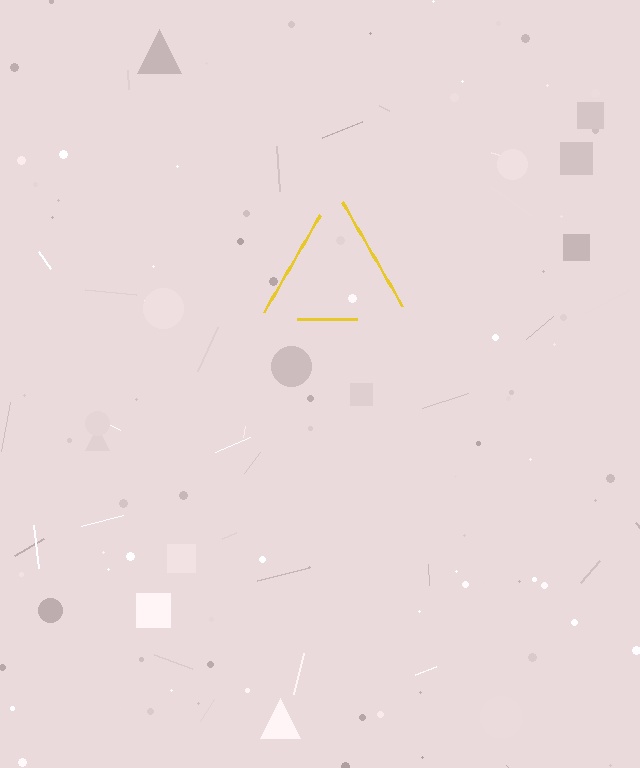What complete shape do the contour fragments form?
The contour fragments form a triangle.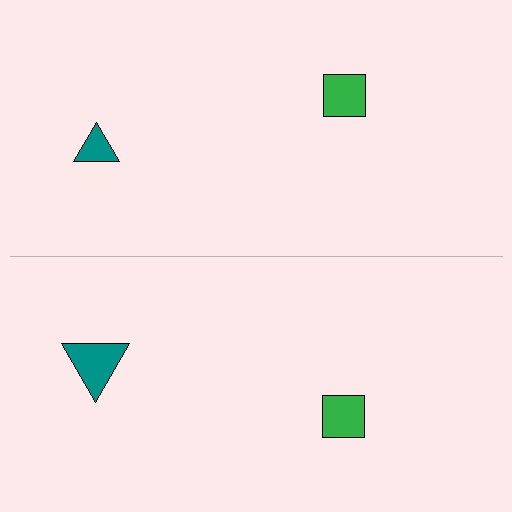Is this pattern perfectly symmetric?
No, the pattern is not perfectly symmetric. The teal triangle on the bottom side has a different size than its mirror counterpart.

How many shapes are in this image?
There are 4 shapes in this image.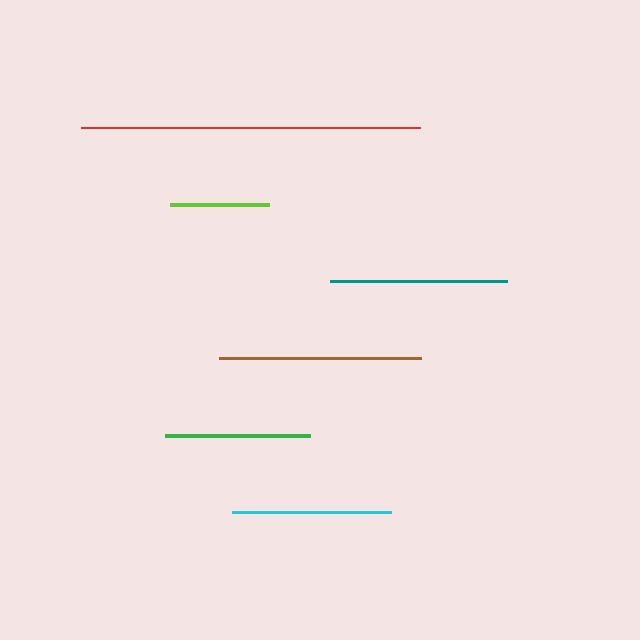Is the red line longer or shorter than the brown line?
The red line is longer than the brown line.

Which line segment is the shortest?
The lime line is the shortest at approximately 99 pixels.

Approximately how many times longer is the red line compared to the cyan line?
The red line is approximately 2.1 times the length of the cyan line.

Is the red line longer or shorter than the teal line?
The red line is longer than the teal line.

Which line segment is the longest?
The red line is the longest at approximately 339 pixels.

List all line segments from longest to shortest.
From longest to shortest: red, brown, teal, cyan, green, lime.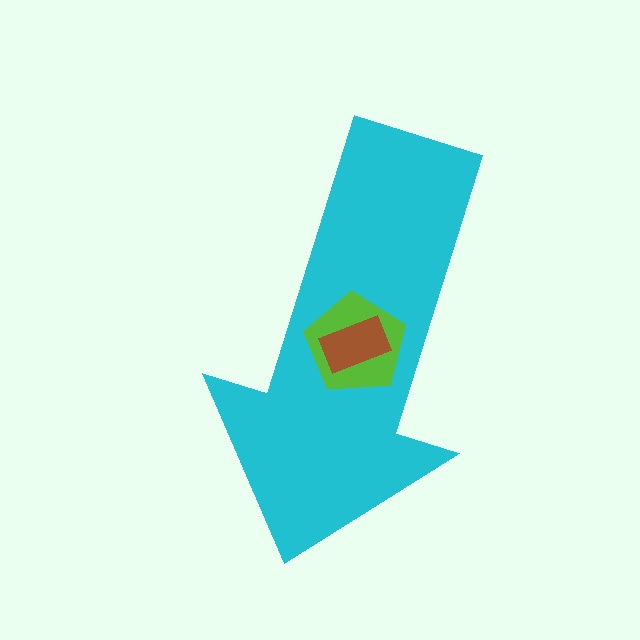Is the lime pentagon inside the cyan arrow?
Yes.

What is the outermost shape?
The cyan arrow.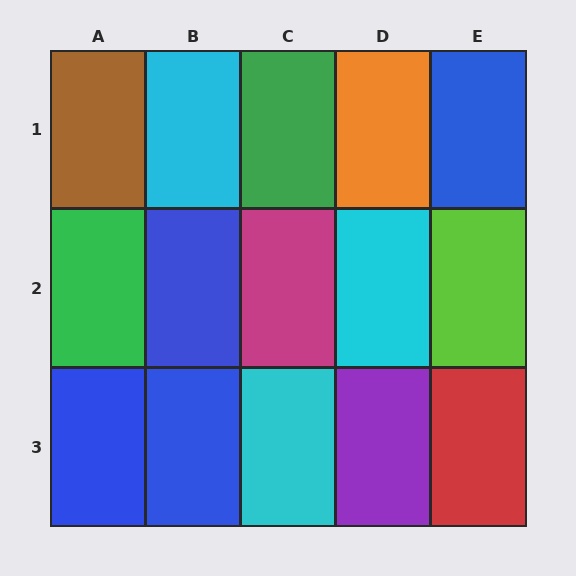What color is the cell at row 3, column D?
Purple.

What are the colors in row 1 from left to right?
Brown, cyan, green, orange, blue.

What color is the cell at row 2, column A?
Green.